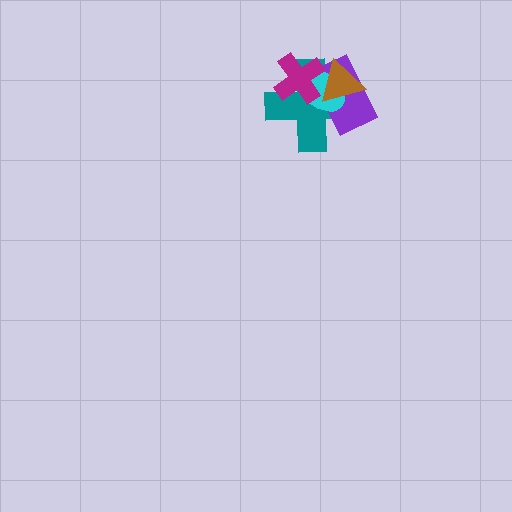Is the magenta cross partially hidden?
Yes, it is partially covered by another shape.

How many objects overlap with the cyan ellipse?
4 objects overlap with the cyan ellipse.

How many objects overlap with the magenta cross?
4 objects overlap with the magenta cross.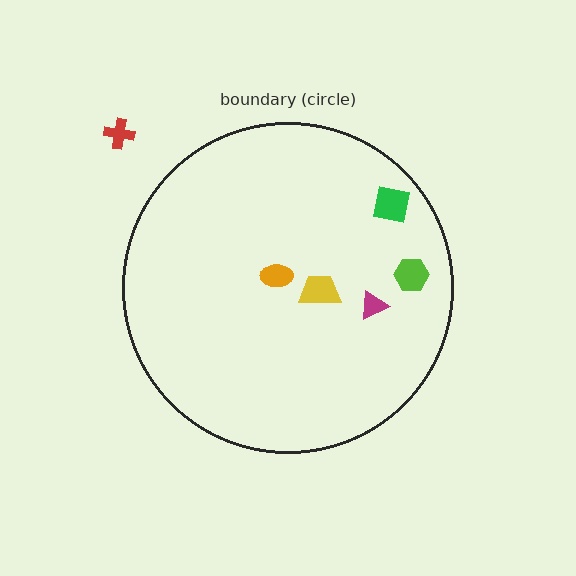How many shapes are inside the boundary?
5 inside, 1 outside.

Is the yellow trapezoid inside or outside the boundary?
Inside.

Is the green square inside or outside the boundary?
Inside.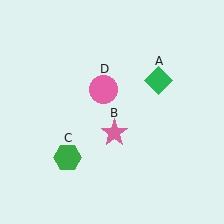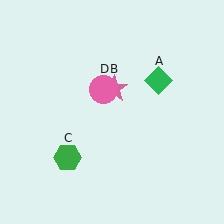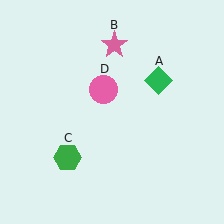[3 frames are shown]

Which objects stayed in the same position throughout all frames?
Green diamond (object A) and green hexagon (object C) and pink circle (object D) remained stationary.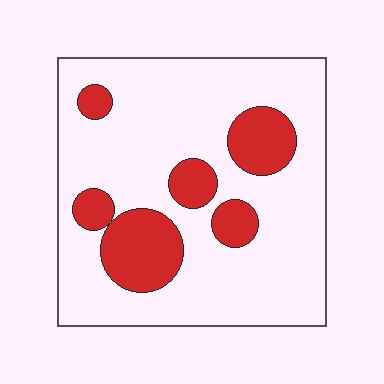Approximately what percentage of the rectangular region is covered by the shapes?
Approximately 20%.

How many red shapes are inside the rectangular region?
6.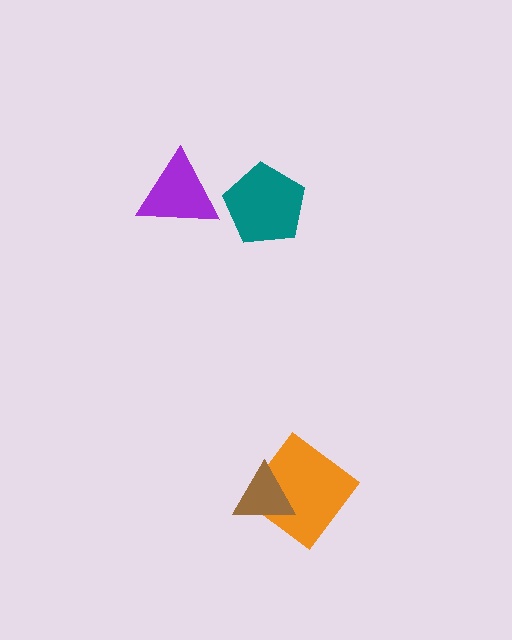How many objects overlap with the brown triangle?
1 object overlaps with the brown triangle.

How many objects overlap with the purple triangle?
0 objects overlap with the purple triangle.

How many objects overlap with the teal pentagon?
0 objects overlap with the teal pentagon.